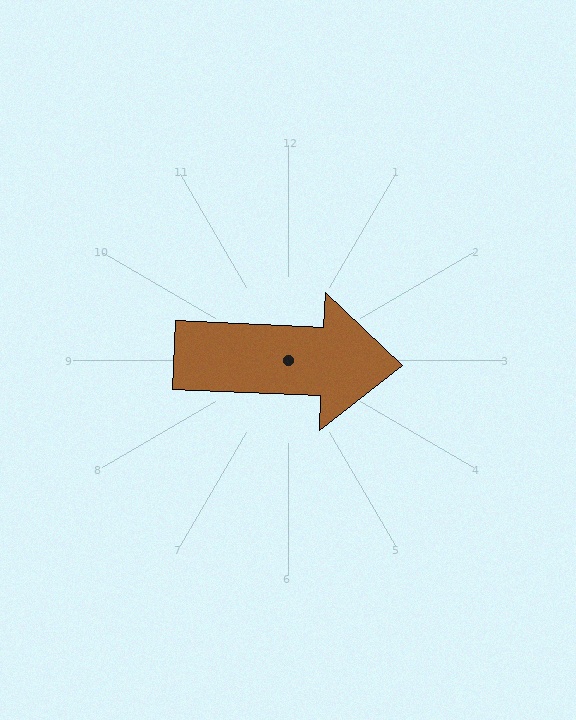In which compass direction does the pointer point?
East.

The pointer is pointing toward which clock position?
Roughly 3 o'clock.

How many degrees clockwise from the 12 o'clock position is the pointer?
Approximately 93 degrees.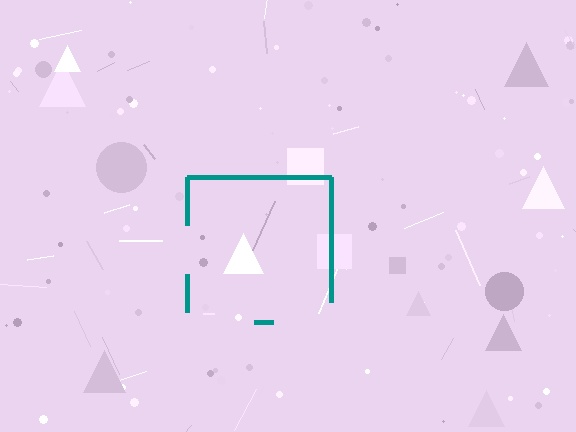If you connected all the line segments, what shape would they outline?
They would outline a square.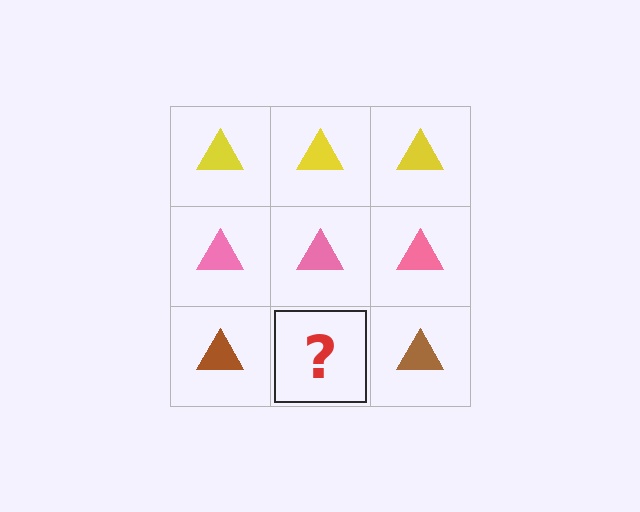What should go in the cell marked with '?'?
The missing cell should contain a brown triangle.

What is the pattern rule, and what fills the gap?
The rule is that each row has a consistent color. The gap should be filled with a brown triangle.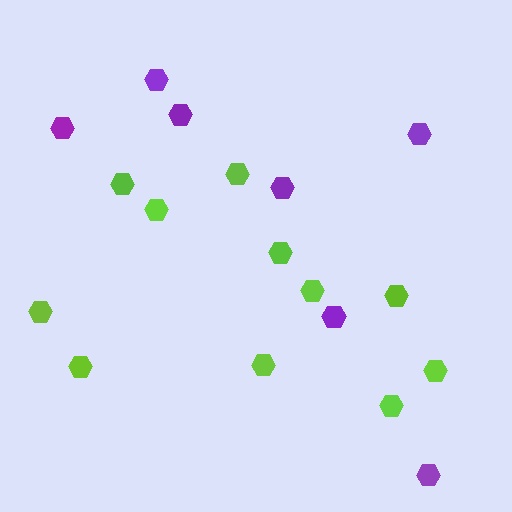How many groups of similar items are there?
There are 2 groups: one group of lime hexagons (11) and one group of purple hexagons (7).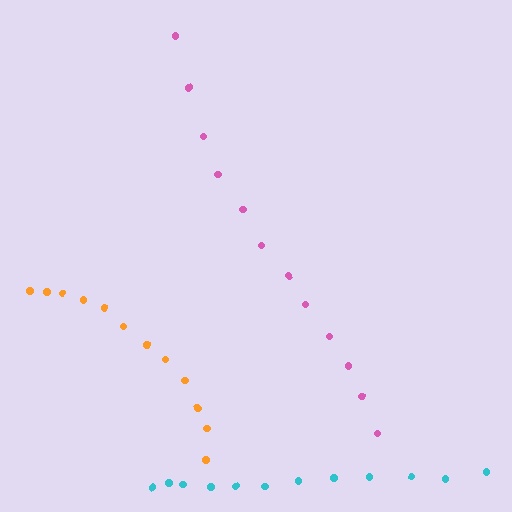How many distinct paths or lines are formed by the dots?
There are 3 distinct paths.